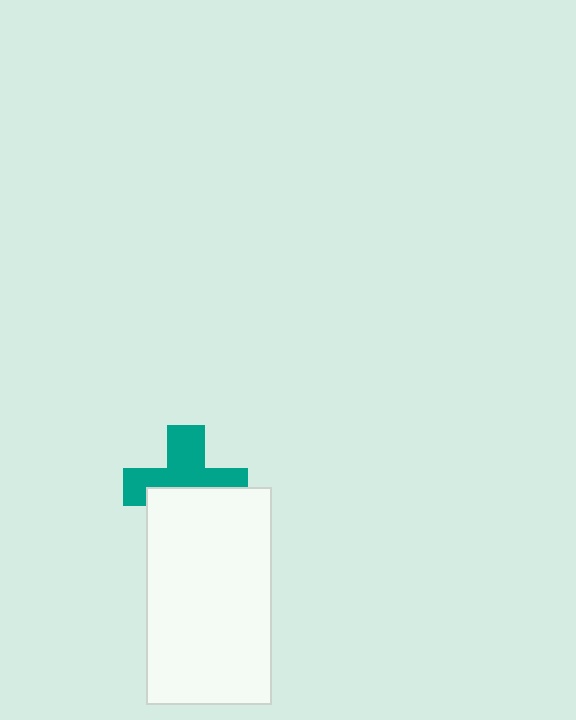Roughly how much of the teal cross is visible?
About half of it is visible (roughly 56%).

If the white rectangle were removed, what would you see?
You would see the complete teal cross.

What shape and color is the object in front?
The object in front is a white rectangle.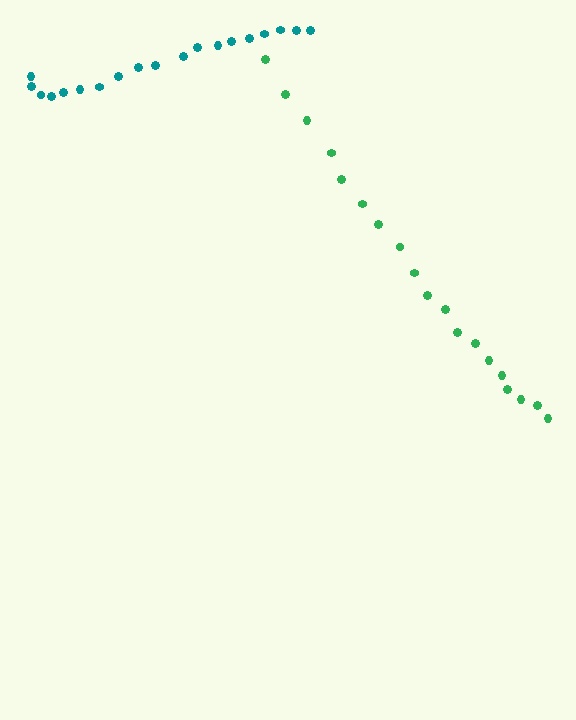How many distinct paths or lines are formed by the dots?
There are 2 distinct paths.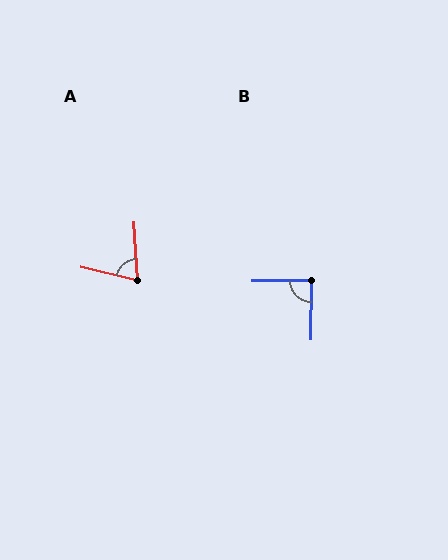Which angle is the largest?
B, at approximately 89 degrees.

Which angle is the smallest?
A, at approximately 73 degrees.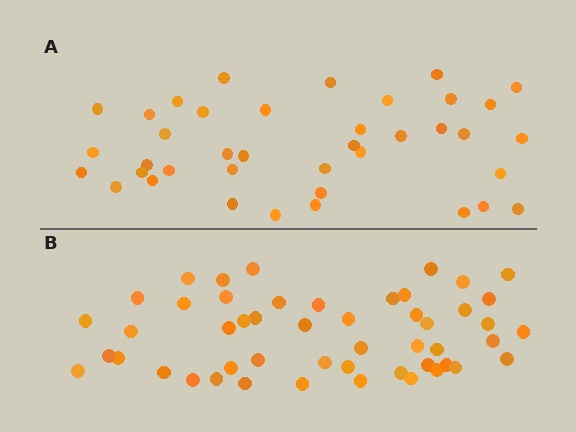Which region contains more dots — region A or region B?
Region B (the bottom region) has more dots.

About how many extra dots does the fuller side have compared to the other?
Region B has roughly 12 or so more dots than region A.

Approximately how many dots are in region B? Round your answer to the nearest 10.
About 50 dots.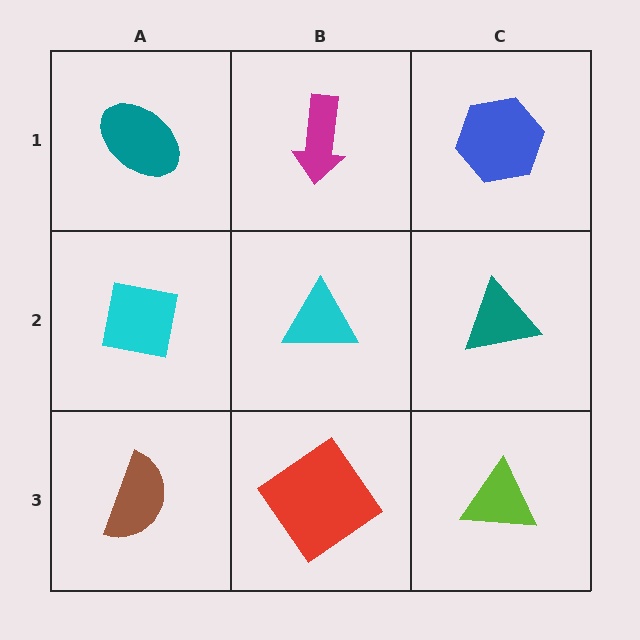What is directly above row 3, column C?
A teal triangle.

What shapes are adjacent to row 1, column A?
A cyan square (row 2, column A), a magenta arrow (row 1, column B).